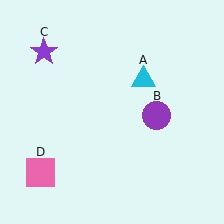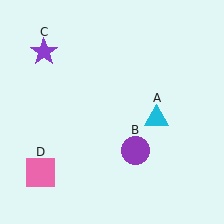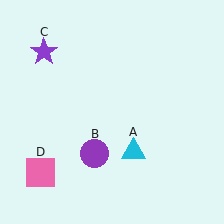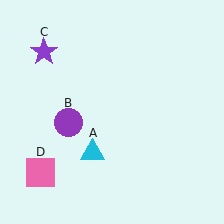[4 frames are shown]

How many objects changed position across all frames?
2 objects changed position: cyan triangle (object A), purple circle (object B).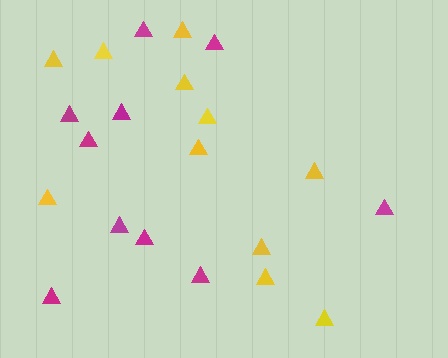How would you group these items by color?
There are 2 groups: one group of yellow triangles (11) and one group of magenta triangles (10).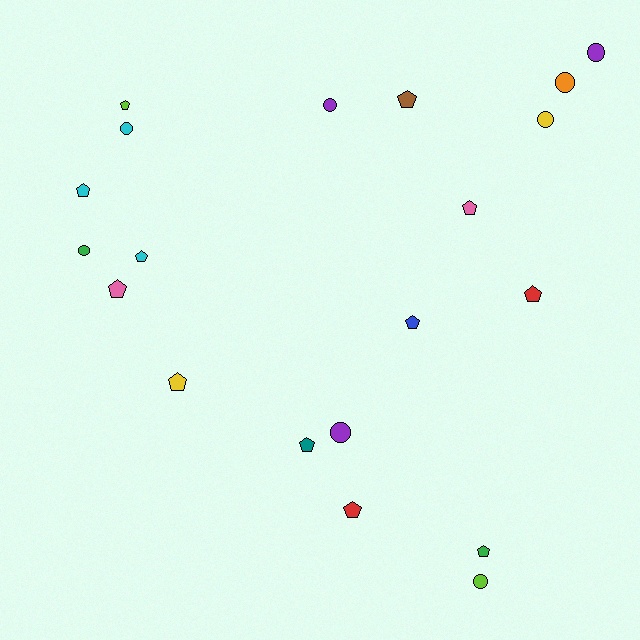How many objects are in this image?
There are 20 objects.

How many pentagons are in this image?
There are 12 pentagons.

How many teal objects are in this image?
There is 1 teal object.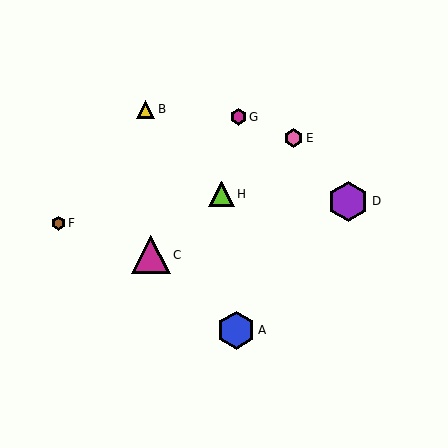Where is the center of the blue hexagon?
The center of the blue hexagon is at (236, 330).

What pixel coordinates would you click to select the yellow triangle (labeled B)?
Click at (145, 109) to select the yellow triangle B.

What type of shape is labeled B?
Shape B is a yellow triangle.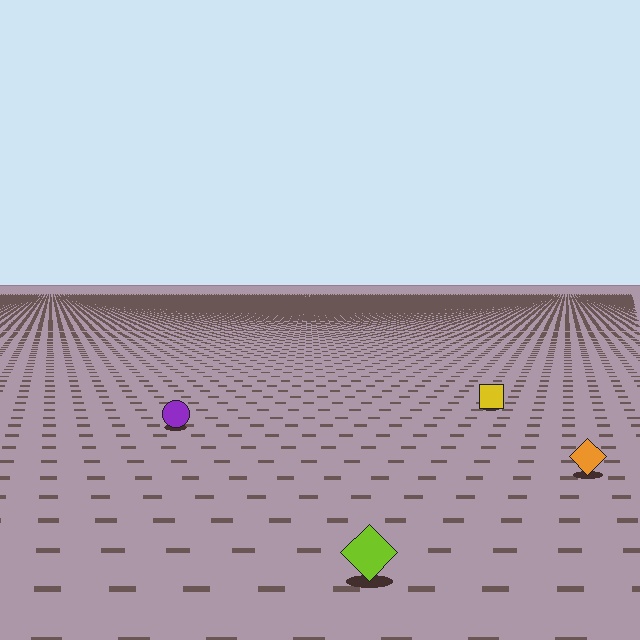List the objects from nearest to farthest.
From nearest to farthest: the lime diamond, the orange diamond, the purple circle, the yellow square.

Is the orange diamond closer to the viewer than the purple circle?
Yes. The orange diamond is closer — you can tell from the texture gradient: the ground texture is coarser near it.